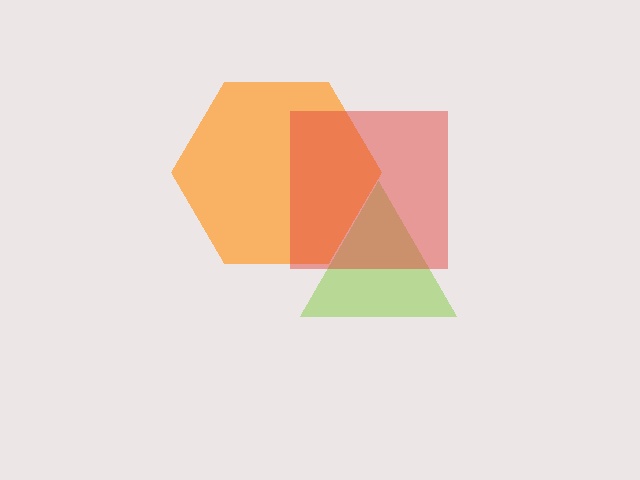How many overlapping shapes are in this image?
There are 3 overlapping shapes in the image.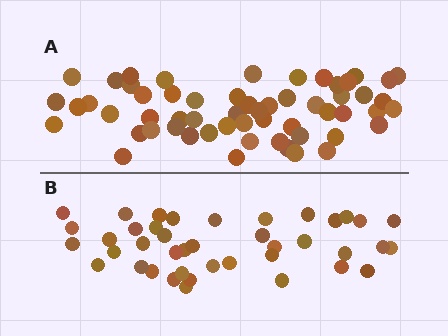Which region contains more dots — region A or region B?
Region A (the top region) has more dots.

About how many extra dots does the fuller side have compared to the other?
Region A has approximately 15 more dots than region B.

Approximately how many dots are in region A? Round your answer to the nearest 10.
About 60 dots. (The exact count is 57, which rounds to 60.)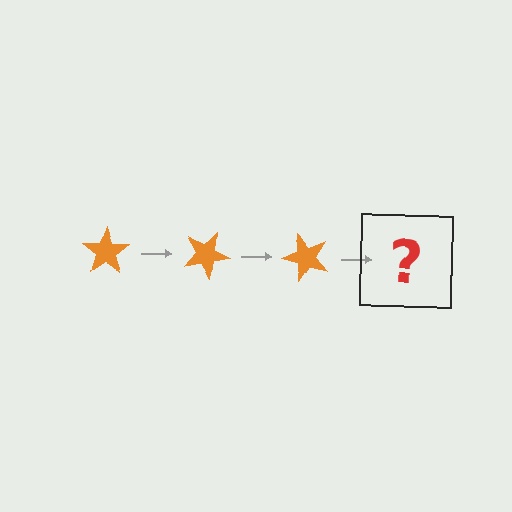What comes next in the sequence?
The next element should be an orange star rotated 75 degrees.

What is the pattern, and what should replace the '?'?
The pattern is that the star rotates 25 degrees each step. The '?' should be an orange star rotated 75 degrees.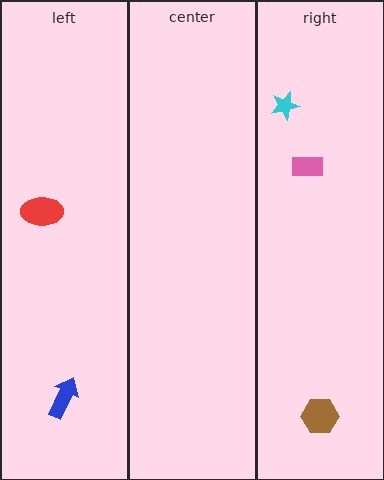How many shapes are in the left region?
2.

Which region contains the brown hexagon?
The right region.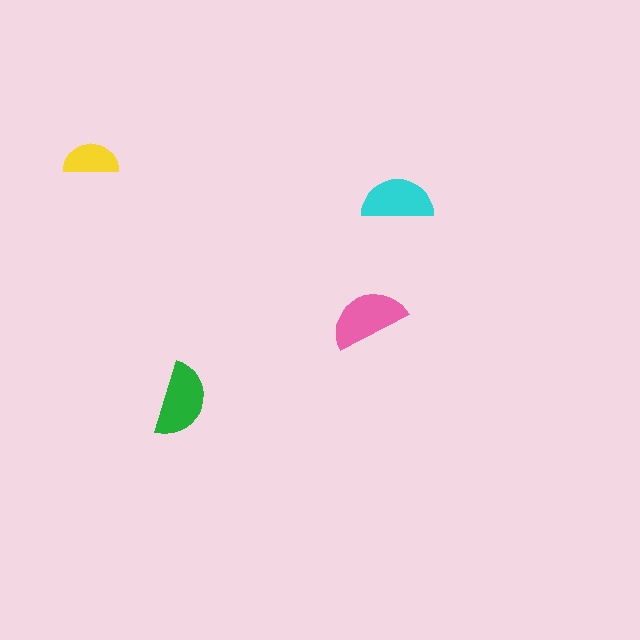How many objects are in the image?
There are 4 objects in the image.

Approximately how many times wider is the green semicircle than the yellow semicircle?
About 1.5 times wider.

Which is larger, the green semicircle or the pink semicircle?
The pink one.